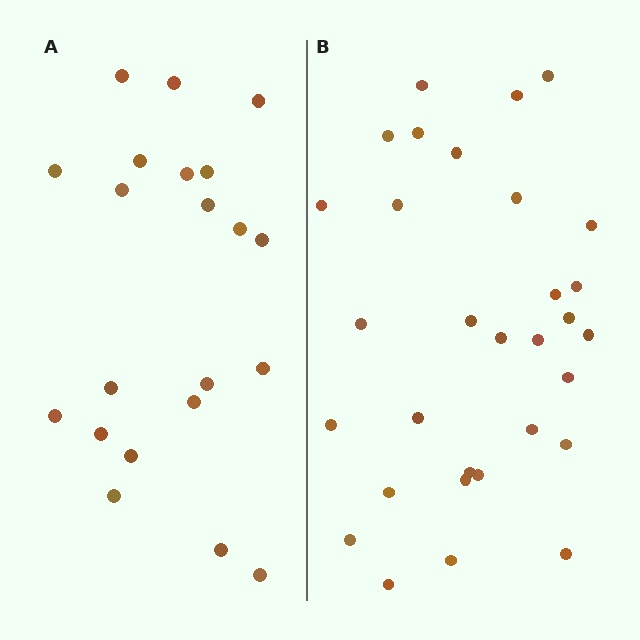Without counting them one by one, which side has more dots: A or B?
Region B (the right region) has more dots.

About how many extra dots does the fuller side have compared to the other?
Region B has roughly 10 or so more dots than region A.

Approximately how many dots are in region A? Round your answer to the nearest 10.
About 20 dots. (The exact count is 21, which rounds to 20.)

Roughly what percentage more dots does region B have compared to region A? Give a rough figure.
About 50% more.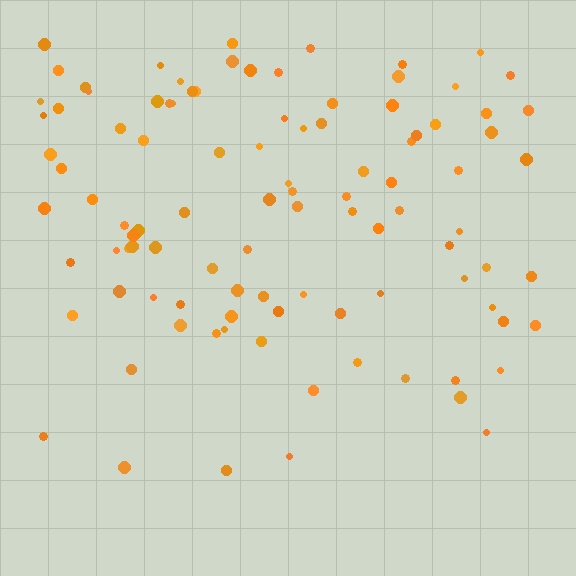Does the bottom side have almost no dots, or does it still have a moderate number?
Still a moderate number, just noticeably fewer than the top.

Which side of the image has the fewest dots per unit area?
The bottom.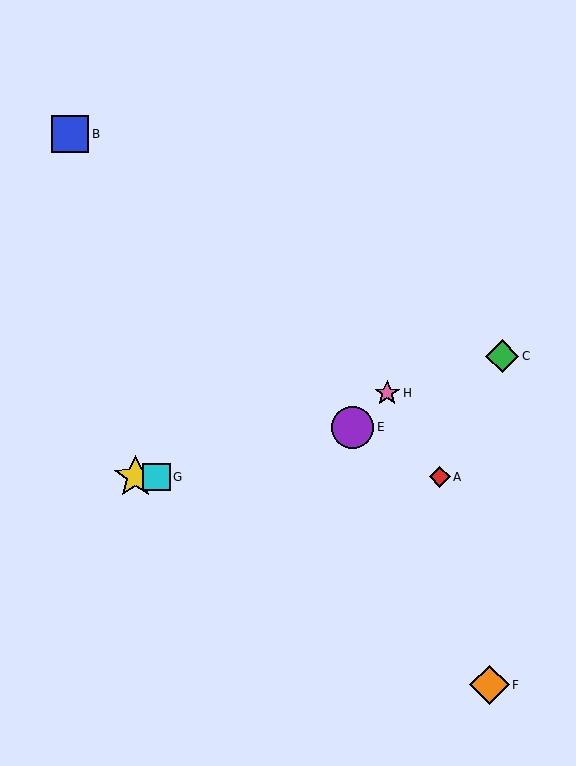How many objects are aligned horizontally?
3 objects (A, D, G) are aligned horizontally.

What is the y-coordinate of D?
Object D is at y≈477.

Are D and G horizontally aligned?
Yes, both are at y≈477.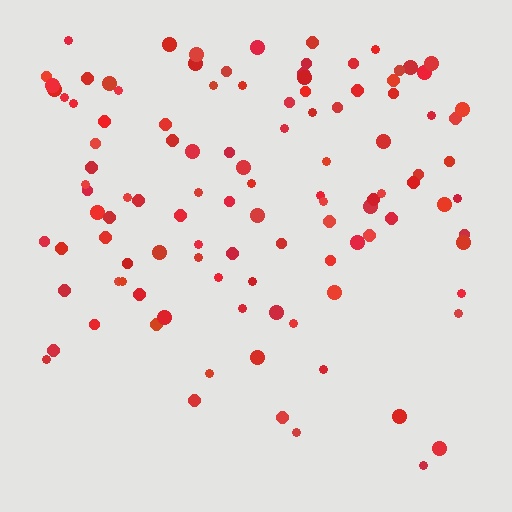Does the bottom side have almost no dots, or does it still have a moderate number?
Still a moderate number, just noticeably fewer than the top.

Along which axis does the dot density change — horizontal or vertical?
Vertical.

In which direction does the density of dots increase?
From bottom to top, with the top side densest.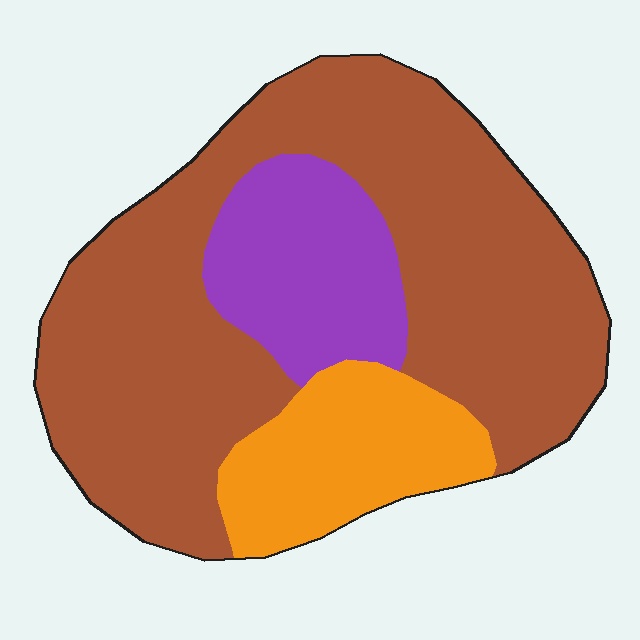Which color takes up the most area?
Brown, at roughly 65%.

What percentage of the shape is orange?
Orange covers 17% of the shape.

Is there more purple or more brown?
Brown.